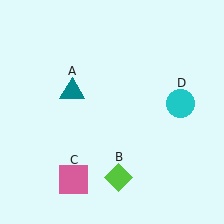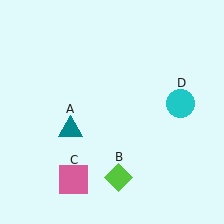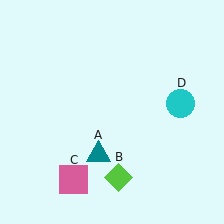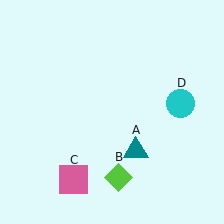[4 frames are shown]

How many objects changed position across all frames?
1 object changed position: teal triangle (object A).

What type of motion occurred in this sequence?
The teal triangle (object A) rotated counterclockwise around the center of the scene.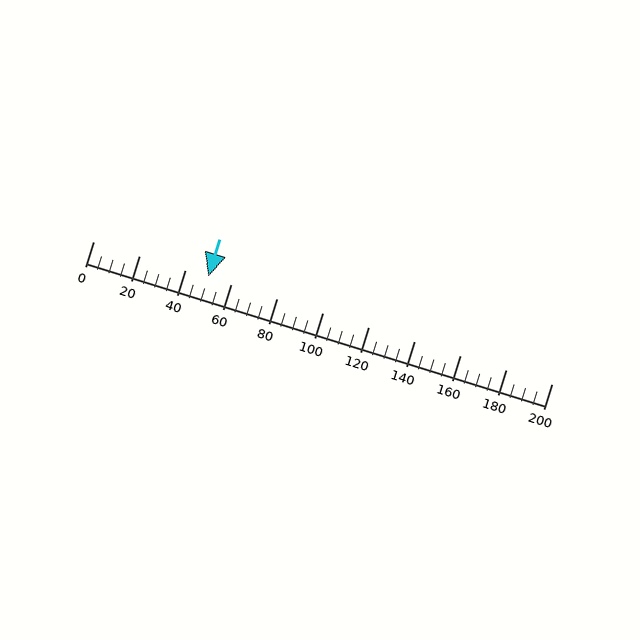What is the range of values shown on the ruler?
The ruler shows values from 0 to 200.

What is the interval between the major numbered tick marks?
The major tick marks are spaced 20 units apart.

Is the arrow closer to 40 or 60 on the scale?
The arrow is closer to 60.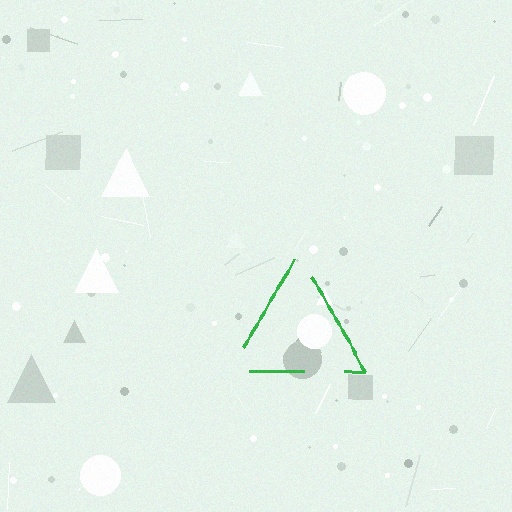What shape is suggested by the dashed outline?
The dashed outline suggests a triangle.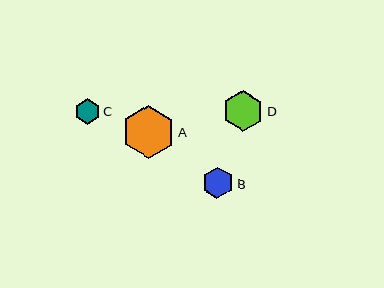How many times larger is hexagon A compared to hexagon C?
Hexagon A is approximately 2.1 times the size of hexagon C.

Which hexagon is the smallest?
Hexagon C is the smallest with a size of approximately 25 pixels.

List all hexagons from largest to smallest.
From largest to smallest: A, D, B, C.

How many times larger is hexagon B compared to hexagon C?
Hexagon B is approximately 1.2 times the size of hexagon C.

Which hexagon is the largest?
Hexagon A is the largest with a size of approximately 53 pixels.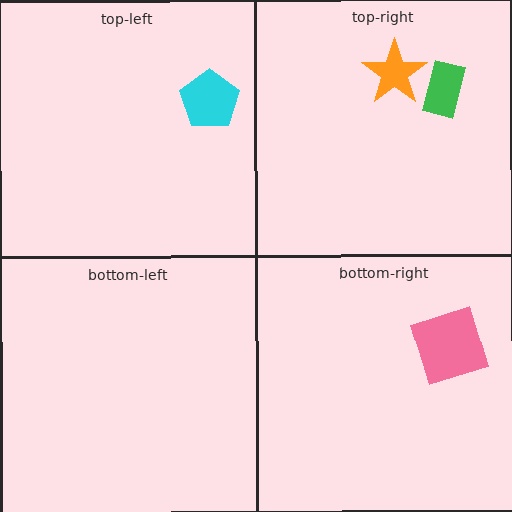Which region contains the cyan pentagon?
The top-left region.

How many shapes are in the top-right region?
2.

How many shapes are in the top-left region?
1.